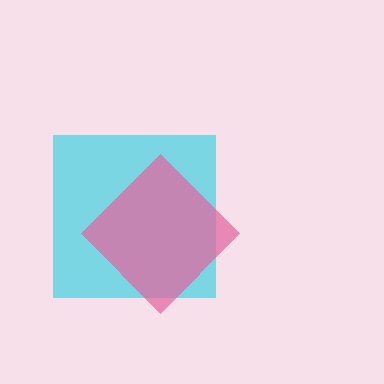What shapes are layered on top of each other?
The layered shapes are: a cyan square, a pink diamond.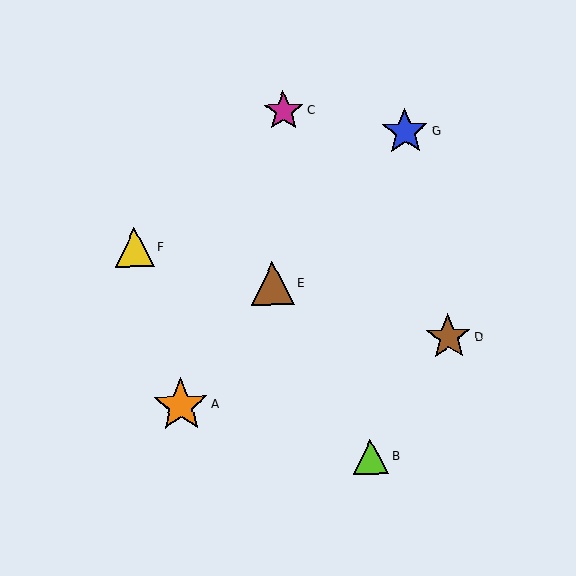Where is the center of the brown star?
The center of the brown star is at (448, 337).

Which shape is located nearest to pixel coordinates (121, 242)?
The yellow triangle (labeled F) at (135, 247) is nearest to that location.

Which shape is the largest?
The orange star (labeled A) is the largest.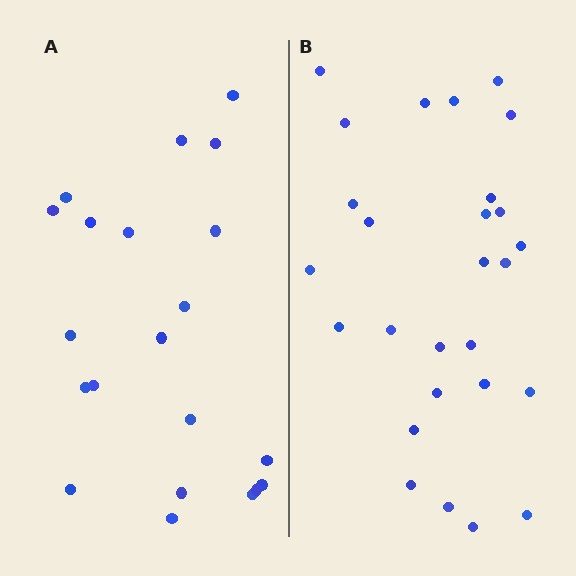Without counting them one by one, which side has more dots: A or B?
Region B (the right region) has more dots.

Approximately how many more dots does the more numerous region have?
Region B has about 6 more dots than region A.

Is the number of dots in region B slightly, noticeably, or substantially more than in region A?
Region B has noticeably more, but not dramatically so. The ratio is roughly 1.3 to 1.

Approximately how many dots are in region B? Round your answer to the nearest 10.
About 30 dots. (The exact count is 27, which rounds to 30.)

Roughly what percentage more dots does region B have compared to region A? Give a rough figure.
About 30% more.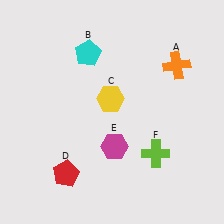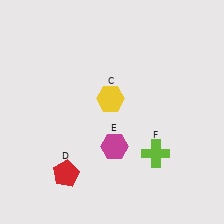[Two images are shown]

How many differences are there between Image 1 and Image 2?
There are 2 differences between the two images.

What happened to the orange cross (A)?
The orange cross (A) was removed in Image 2. It was in the top-right area of Image 1.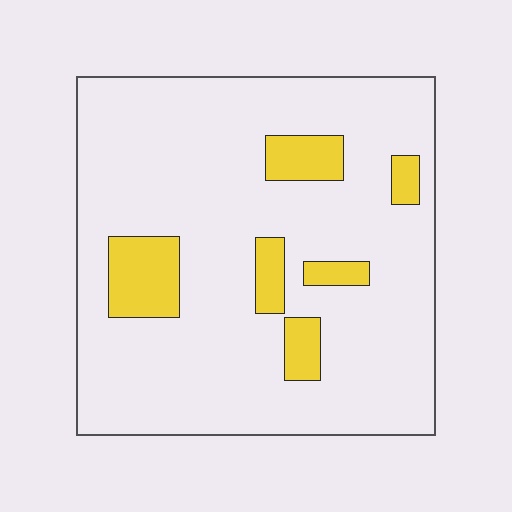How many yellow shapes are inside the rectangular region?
6.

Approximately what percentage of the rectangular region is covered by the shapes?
Approximately 15%.